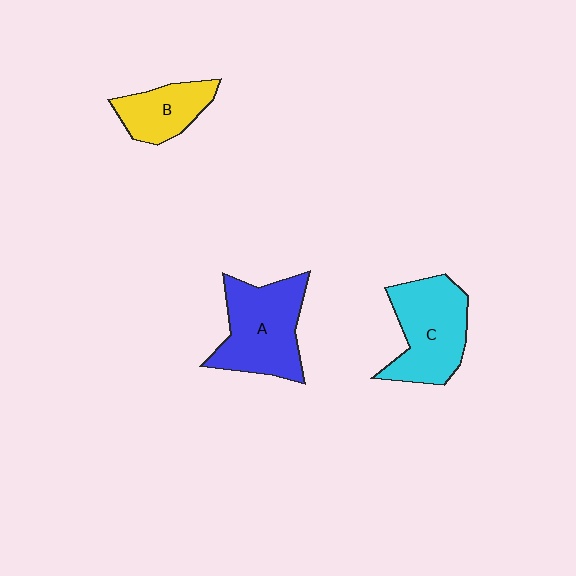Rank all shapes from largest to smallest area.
From largest to smallest: A (blue), C (cyan), B (yellow).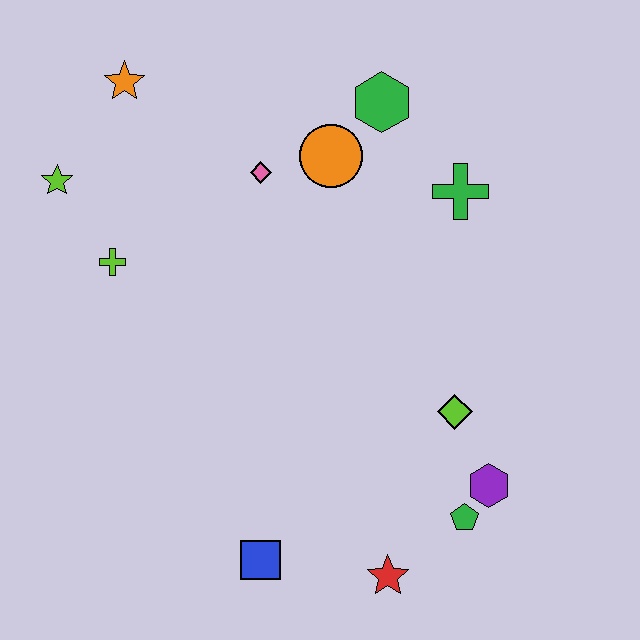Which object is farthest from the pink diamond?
The red star is farthest from the pink diamond.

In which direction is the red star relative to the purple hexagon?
The red star is to the left of the purple hexagon.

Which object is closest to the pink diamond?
The orange circle is closest to the pink diamond.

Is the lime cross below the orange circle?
Yes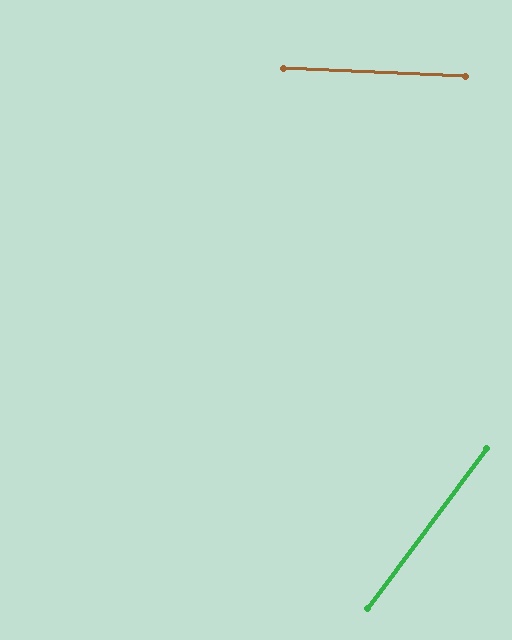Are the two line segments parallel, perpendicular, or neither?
Neither parallel nor perpendicular — they differ by about 56°.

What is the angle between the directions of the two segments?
Approximately 56 degrees.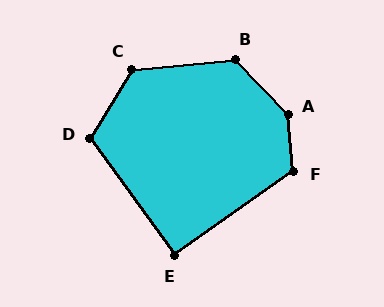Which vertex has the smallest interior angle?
E, at approximately 91 degrees.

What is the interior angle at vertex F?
Approximately 119 degrees (obtuse).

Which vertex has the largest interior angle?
A, at approximately 142 degrees.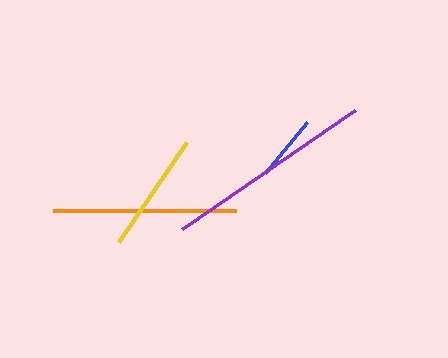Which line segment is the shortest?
The blue line is the shortest at approximately 66 pixels.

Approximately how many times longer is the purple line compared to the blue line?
The purple line is approximately 3.2 times the length of the blue line.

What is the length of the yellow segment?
The yellow segment is approximately 121 pixels long.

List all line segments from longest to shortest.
From longest to shortest: purple, orange, yellow, blue.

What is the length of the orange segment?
The orange segment is approximately 183 pixels long.